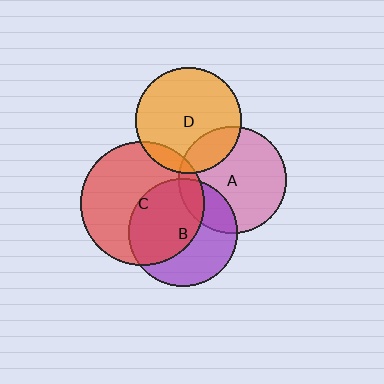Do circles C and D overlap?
Yes.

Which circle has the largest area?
Circle C (red).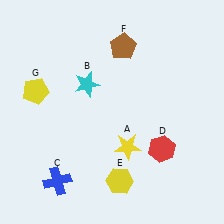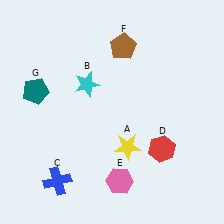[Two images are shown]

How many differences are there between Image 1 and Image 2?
There are 2 differences between the two images.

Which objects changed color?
E changed from yellow to pink. G changed from yellow to teal.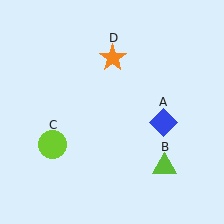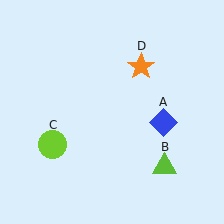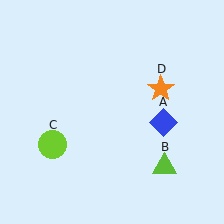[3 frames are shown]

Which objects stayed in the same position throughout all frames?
Blue diamond (object A) and lime triangle (object B) and lime circle (object C) remained stationary.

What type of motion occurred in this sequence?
The orange star (object D) rotated clockwise around the center of the scene.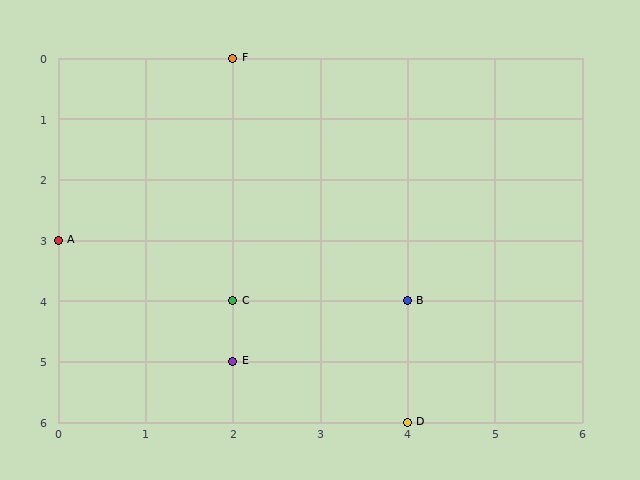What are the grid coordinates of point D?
Point D is at grid coordinates (4, 6).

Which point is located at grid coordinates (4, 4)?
Point B is at (4, 4).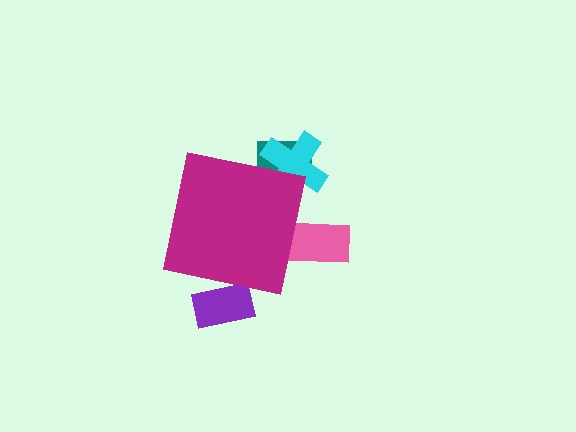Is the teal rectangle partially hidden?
Yes, the teal rectangle is partially hidden behind the magenta square.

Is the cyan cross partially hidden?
Yes, the cyan cross is partially hidden behind the magenta square.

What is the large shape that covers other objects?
A magenta square.